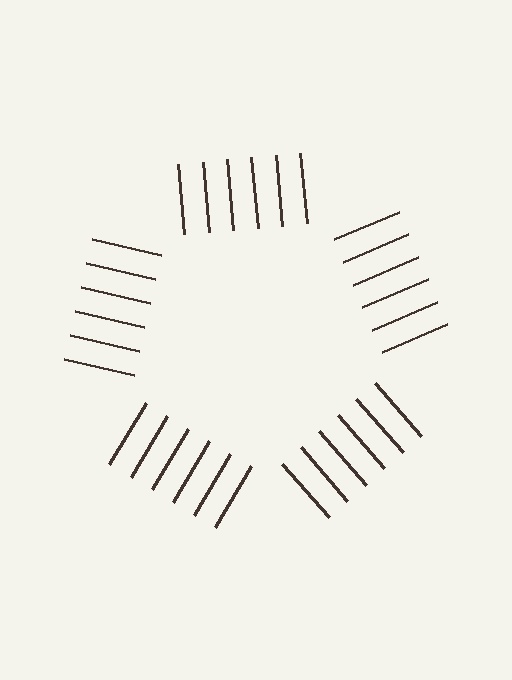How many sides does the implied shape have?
5 sides — the line-ends trace a pentagon.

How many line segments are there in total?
30 — 6 along each of the 5 edges.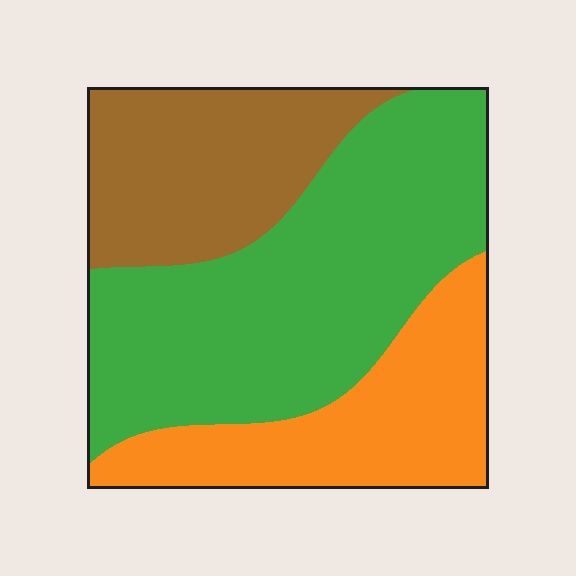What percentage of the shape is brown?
Brown covers about 25% of the shape.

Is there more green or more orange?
Green.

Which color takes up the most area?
Green, at roughly 50%.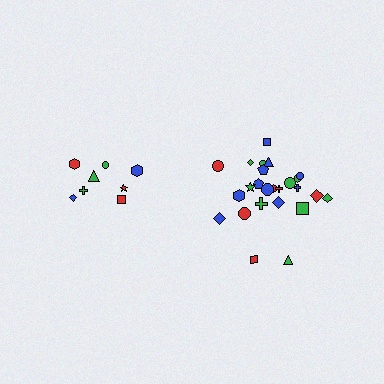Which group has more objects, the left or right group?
The right group.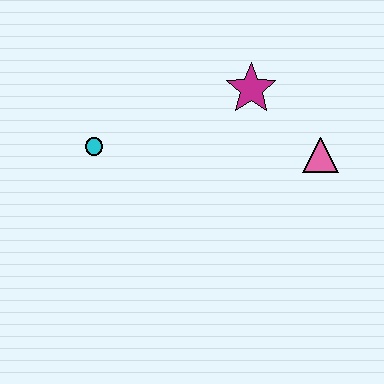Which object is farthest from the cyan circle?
The pink triangle is farthest from the cyan circle.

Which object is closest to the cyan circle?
The magenta star is closest to the cyan circle.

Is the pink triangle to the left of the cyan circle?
No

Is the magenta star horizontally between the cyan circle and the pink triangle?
Yes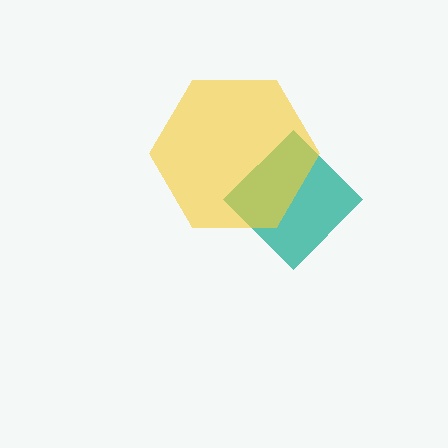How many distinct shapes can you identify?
There are 2 distinct shapes: a teal diamond, a yellow hexagon.